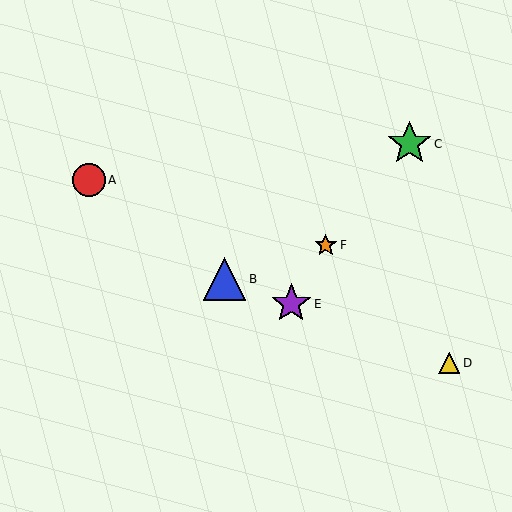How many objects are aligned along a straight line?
3 objects (B, D, E) are aligned along a straight line.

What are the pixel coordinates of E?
Object E is at (291, 304).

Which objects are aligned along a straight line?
Objects B, D, E are aligned along a straight line.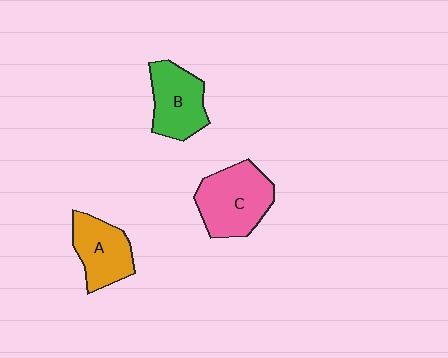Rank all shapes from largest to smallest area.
From largest to smallest: C (pink), B (green), A (orange).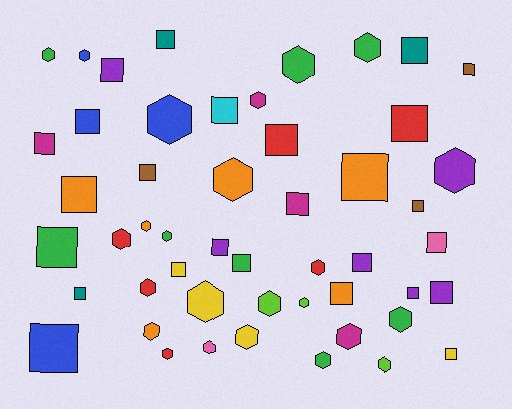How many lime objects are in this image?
There are 3 lime objects.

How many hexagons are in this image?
There are 24 hexagons.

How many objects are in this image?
There are 50 objects.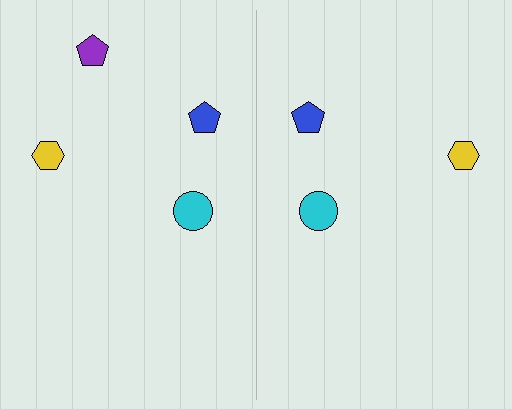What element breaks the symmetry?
A purple pentagon is missing from the right side.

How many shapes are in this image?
There are 7 shapes in this image.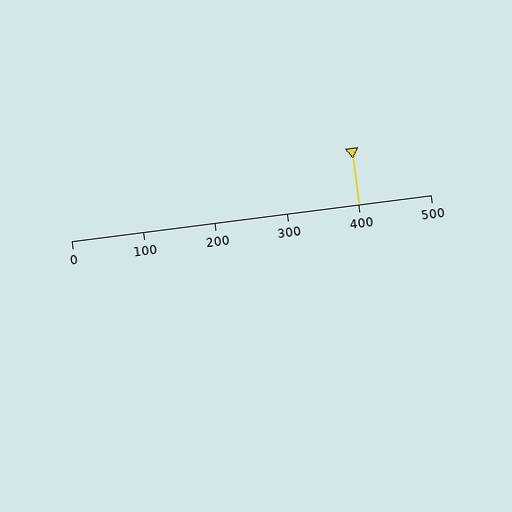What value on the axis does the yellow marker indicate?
The marker indicates approximately 400.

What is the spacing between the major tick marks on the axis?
The major ticks are spaced 100 apart.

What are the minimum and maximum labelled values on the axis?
The axis runs from 0 to 500.